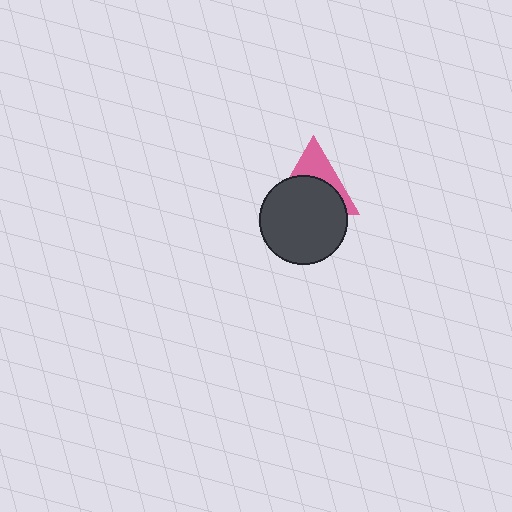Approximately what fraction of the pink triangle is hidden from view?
Roughly 63% of the pink triangle is hidden behind the dark gray circle.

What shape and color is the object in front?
The object in front is a dark gray circle.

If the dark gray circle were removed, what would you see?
You would see the complete pink triangle.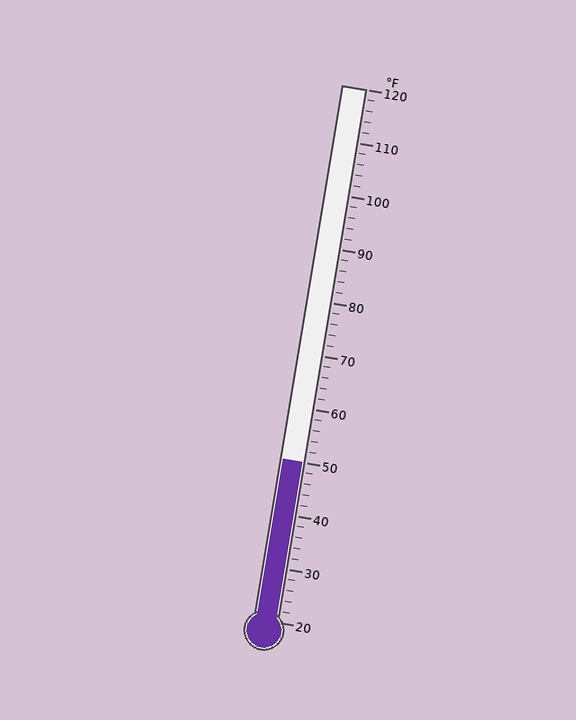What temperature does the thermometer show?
The thermometer shows approximately 50°F.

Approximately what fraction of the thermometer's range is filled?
The thermometer is filled to approximately 30% of its range.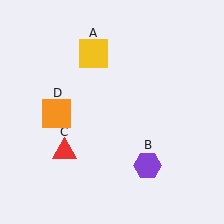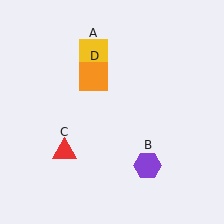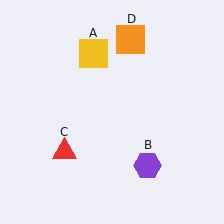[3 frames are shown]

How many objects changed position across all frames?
1 object changed position: orange square (object D).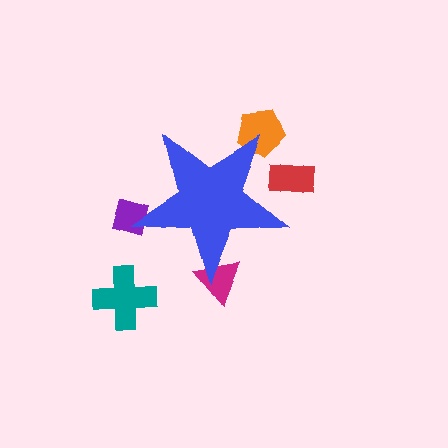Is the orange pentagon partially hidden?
Yes, the orange pentagon is partially hidden behind the blue star.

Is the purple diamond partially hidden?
Yes, the purple diamond is partially hidden behind the blue star.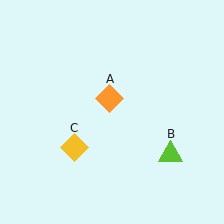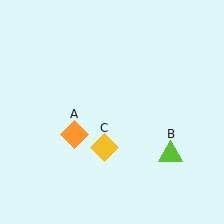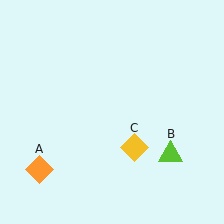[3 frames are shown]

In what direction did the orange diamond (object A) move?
The orange diamond (object A) moved down and to the left.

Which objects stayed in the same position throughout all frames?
Lime triangle (object B) remained stationary.